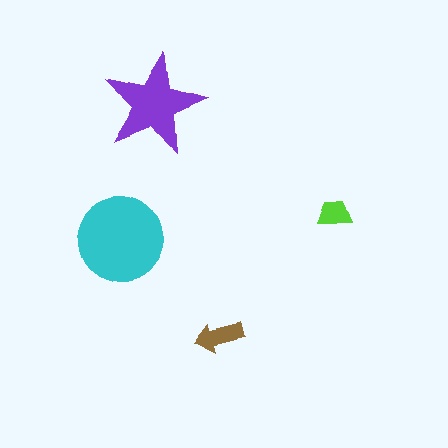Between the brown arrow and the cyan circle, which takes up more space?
The cyan circle.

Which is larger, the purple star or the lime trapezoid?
The purple star.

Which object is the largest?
The cyan circle.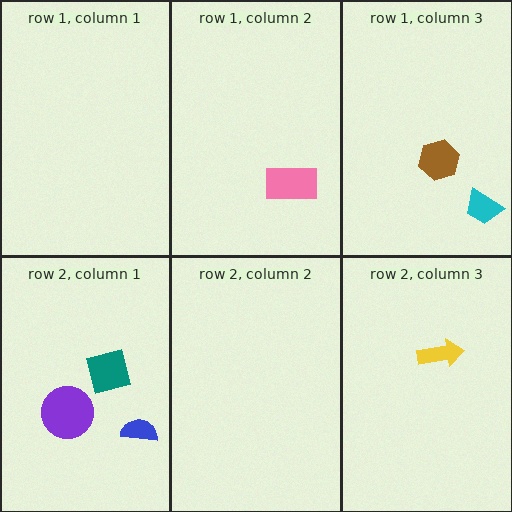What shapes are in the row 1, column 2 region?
The pink rectangle.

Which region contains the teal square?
The row 2, column 1 region.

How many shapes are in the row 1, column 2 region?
1.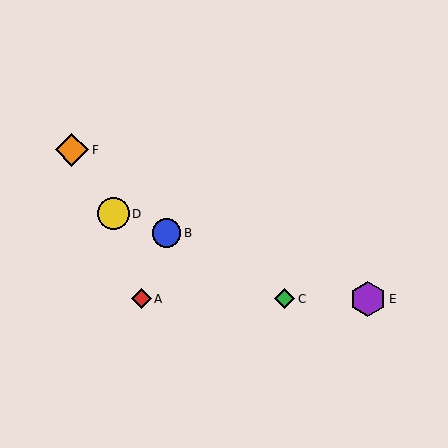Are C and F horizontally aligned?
No, C is at y≈299 and F is at y≈150.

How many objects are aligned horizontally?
3 objects (A, C, E) are aligned horizontally.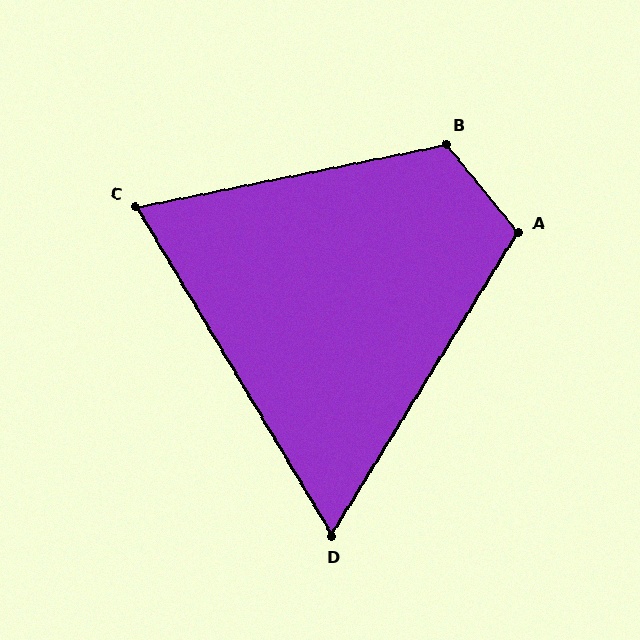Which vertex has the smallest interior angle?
D, at approximately 62 degrees.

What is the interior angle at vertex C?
Approximately 71 degrees (acute).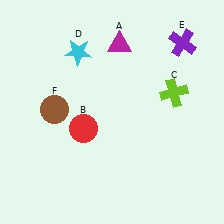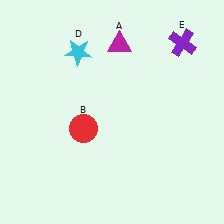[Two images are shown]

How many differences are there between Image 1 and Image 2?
There are 2 differences between the two images.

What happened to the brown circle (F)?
The brown circle (F) was removed in Image 2. It was in the top-left area of Image 1.